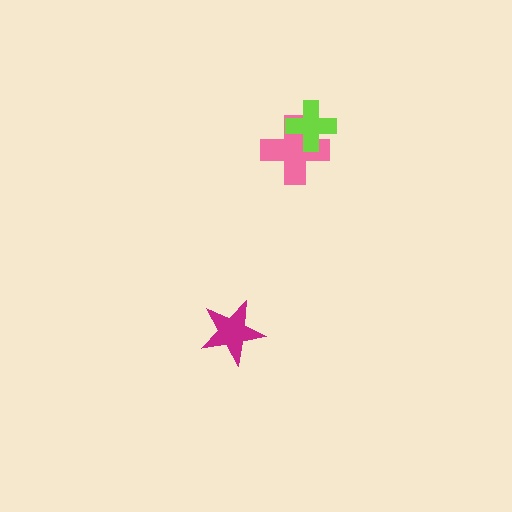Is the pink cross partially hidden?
Yes, it is partially covered by another shape.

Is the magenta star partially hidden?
No, no other shape covers it.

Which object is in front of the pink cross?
The lime cross is in front of the pink cross.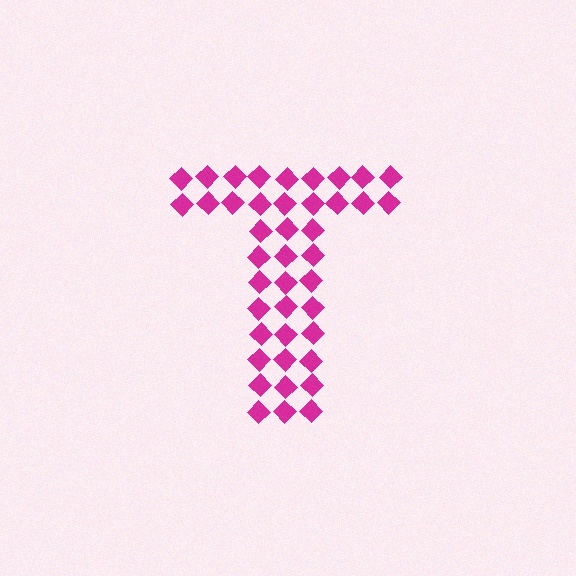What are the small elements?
The small elements are diamonds.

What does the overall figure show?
The overall figure shows the letter T.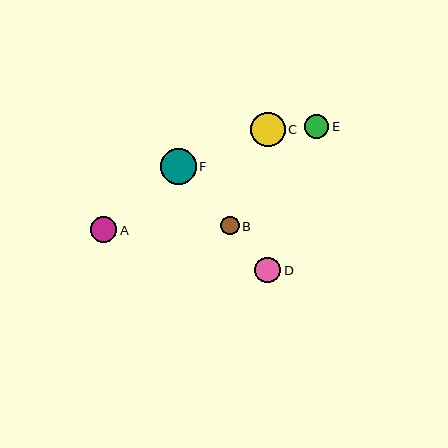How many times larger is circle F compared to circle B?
Circle F is approximately 2.0 times the size of circle B.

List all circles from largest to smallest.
From largest to smallest: F, C, A, D, E, B.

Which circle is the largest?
Circle F is the largest with a size of approximately 36 pixels.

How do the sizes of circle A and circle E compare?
Circle A and circle E are approximately the same size.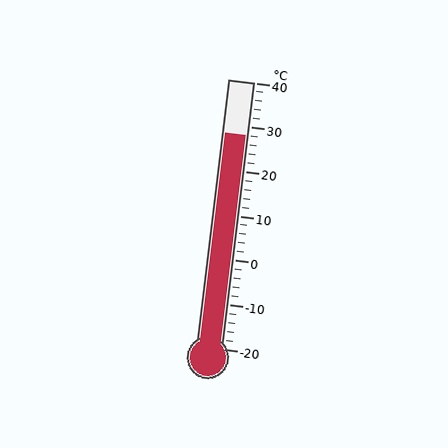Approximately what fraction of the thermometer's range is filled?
The thermometer is filled to approximately 80% of its range.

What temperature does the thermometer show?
The thermometer shows approximately 28°C.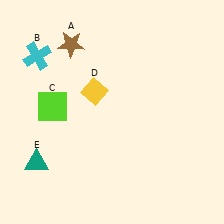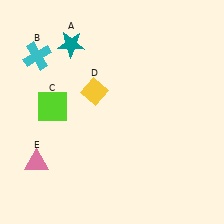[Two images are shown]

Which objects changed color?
A changed from brown to teal. E changed from teal to pink.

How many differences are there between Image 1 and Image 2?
There are 2 differences between the two images.